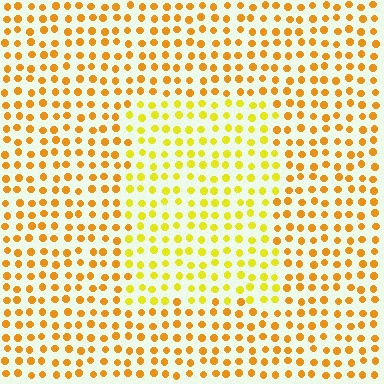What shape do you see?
I see a rectangle.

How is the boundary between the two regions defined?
The boundary is defined purely by a slight shift in hue (about 26 degrees). Spacing, size, and orientation are identical on both sides.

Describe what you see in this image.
The image is filled with small orange elements in a uniform arrangement. A rectangle-shaped region is visible where the elements are tinted to a slightly different hue, forming a subtle color boundary.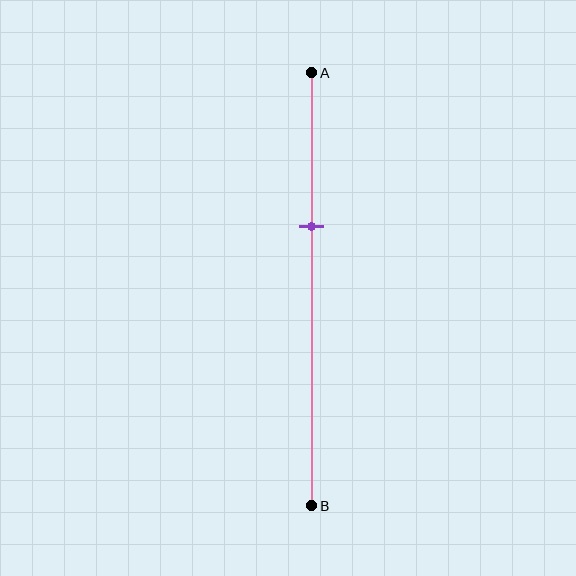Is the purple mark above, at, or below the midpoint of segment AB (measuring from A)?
The purple mark is above the midpoint of segment AB.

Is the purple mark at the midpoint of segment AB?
No, the mark is at about 35% from A, not at the 50% midpoint.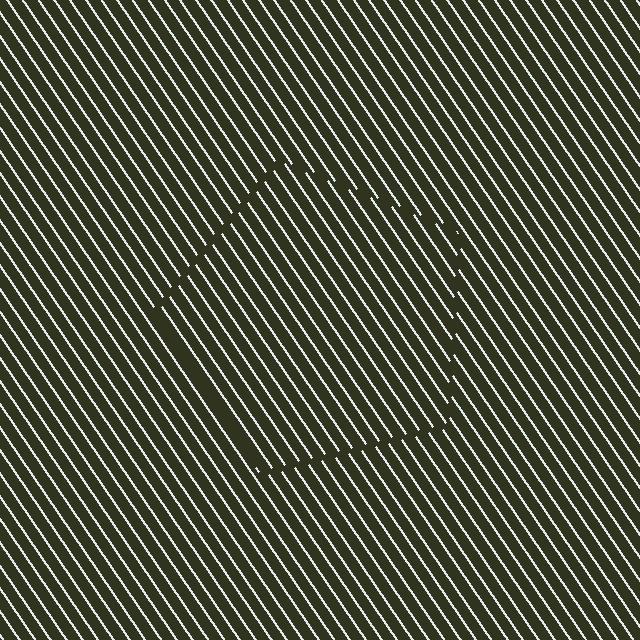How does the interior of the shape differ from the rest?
The interior of the shape contains the same grating, shifted by half a period — the contour is defined by the phase discontinuity where line-ends from the inner and outer gratings abut.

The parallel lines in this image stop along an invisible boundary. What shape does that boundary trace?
An illusory pentagon. The interior of the shape contains the same grating, shifted by half a period — the contour is defined by the phase discontinuity where line-ends from the inner and outer gratings abut.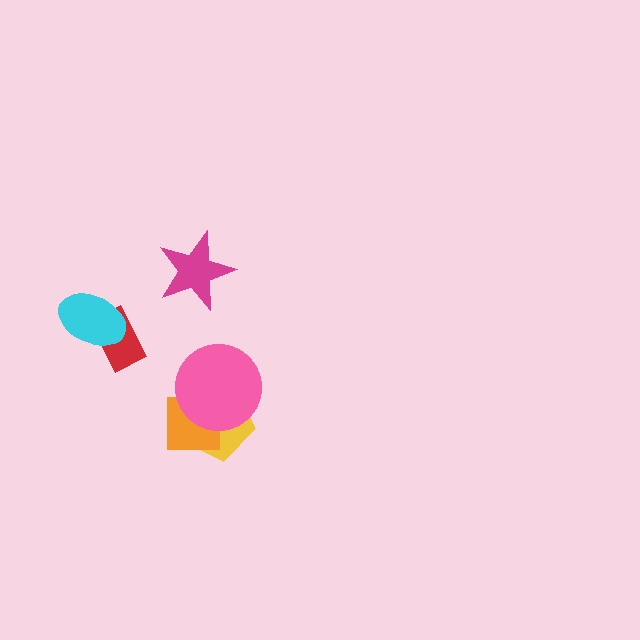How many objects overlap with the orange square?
2 objects overlap with the orange square.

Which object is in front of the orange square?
The pink circle is in front of the orange square.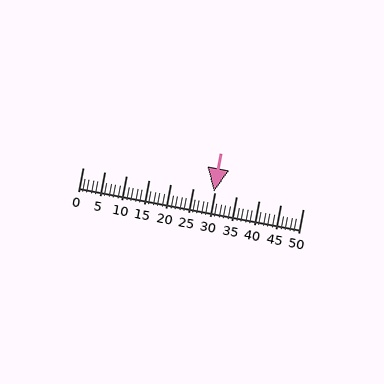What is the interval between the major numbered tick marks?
The major tick marks are spaced 5 units apart.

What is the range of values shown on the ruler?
The ruler shows values from 0 to 50.